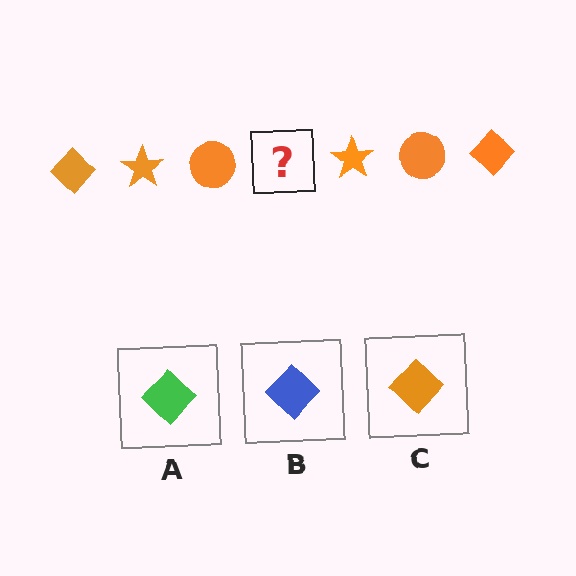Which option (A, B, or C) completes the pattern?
C.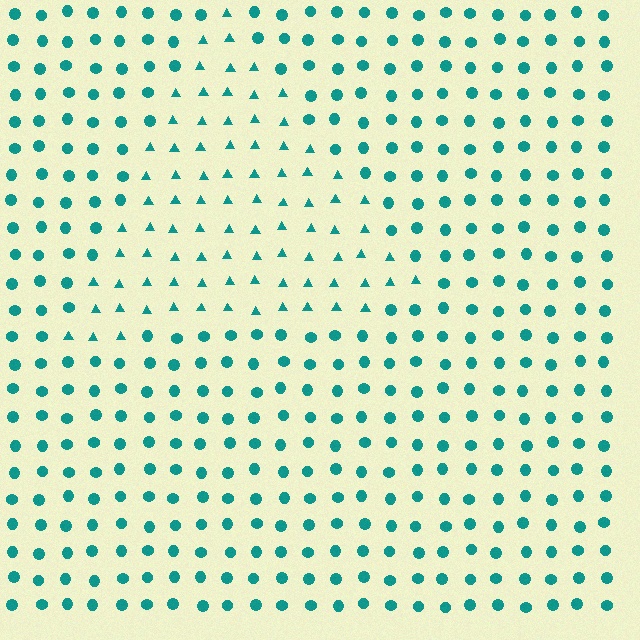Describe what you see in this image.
The image is filled with small teal elements arranged in a uniform grid. A triangle-shaped region contains triangles, while the surrounding area contains circles. The boundary is defined purely by the change in element shape.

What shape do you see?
I see a triangle.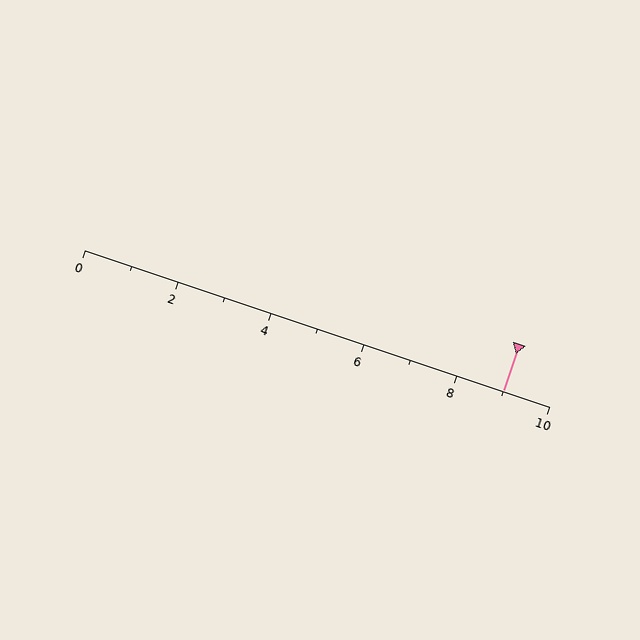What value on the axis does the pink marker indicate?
The marker indicates approximately 9.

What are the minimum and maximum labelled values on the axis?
The axis runs from 0 to 10.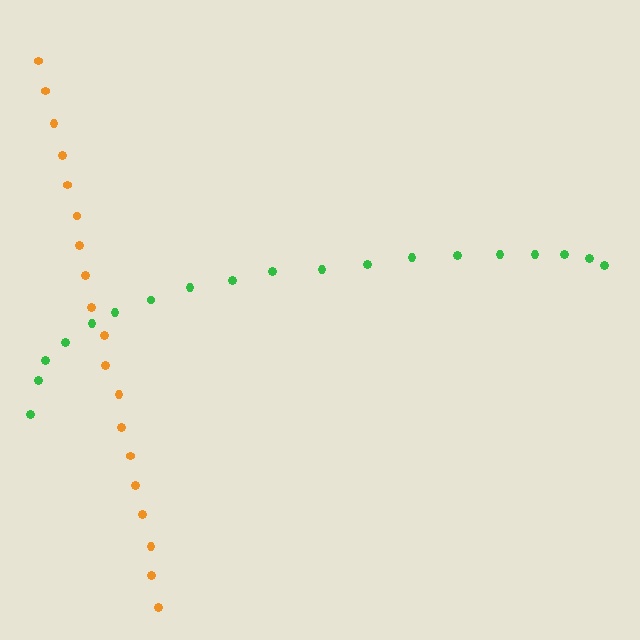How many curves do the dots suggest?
There are 2 distinct paths.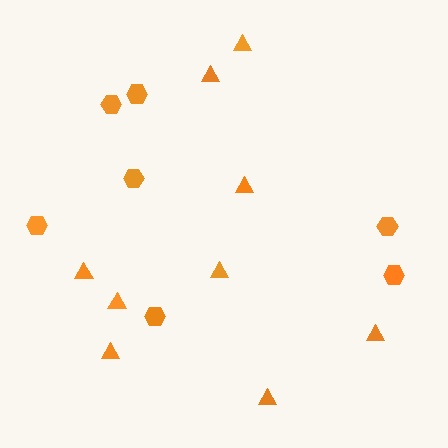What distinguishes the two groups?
There are 2 groups: one group of triangles (9) and one group of hexagons (7).